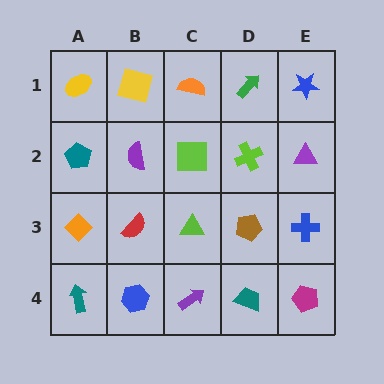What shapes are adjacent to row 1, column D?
A lime cross (row 2, column D), an orange semicircle (row 1, column C), a blue star (row 1, column E).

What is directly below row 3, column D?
A teal trapezoid.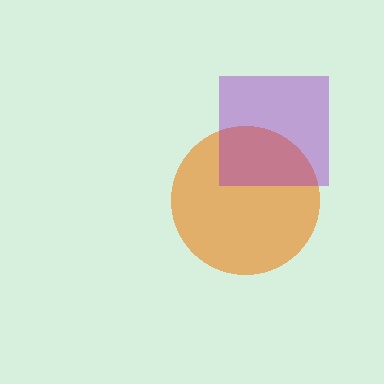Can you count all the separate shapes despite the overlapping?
Yes, there are 2 separate shapes.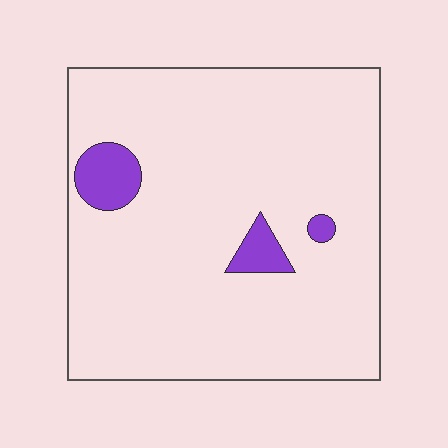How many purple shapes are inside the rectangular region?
3.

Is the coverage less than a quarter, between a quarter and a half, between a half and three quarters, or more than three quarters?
Less than a quarter.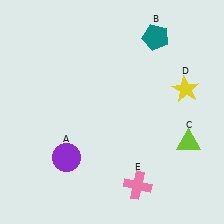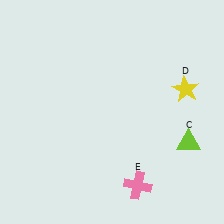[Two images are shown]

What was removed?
The purple circle (A), the teal pentagon (B) were removed in Image 2.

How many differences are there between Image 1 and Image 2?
There are 2 differences between the two images.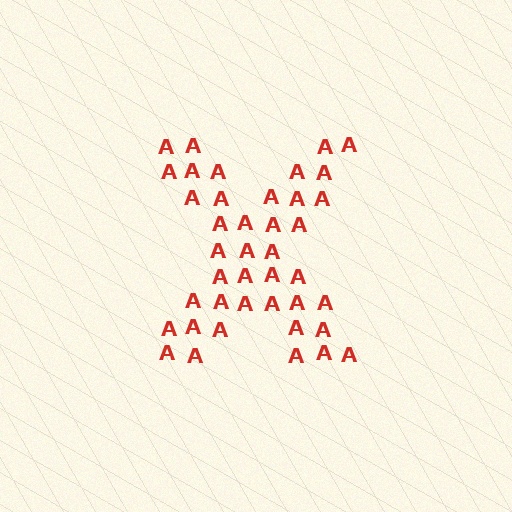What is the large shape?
The large shape is the letter X.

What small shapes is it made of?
It is made of small letter A's.